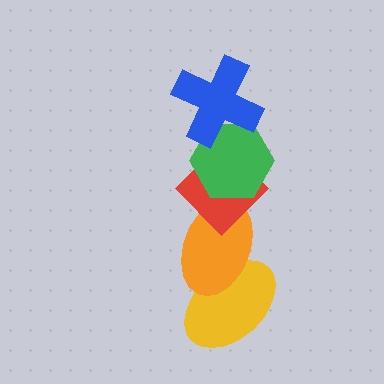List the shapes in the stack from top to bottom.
From top to bottom: the blue cross, the green hexagon, the red diamond, the orange ellipse, the yellow ellipse.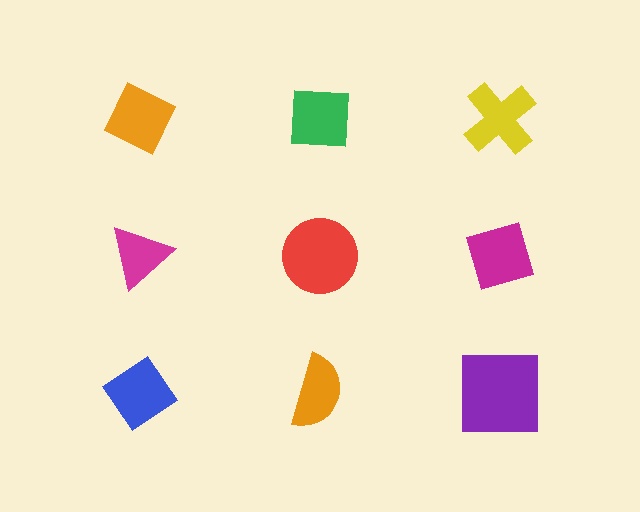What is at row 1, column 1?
An orange diamond.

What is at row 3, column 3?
A purple square.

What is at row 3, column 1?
A blue diamond.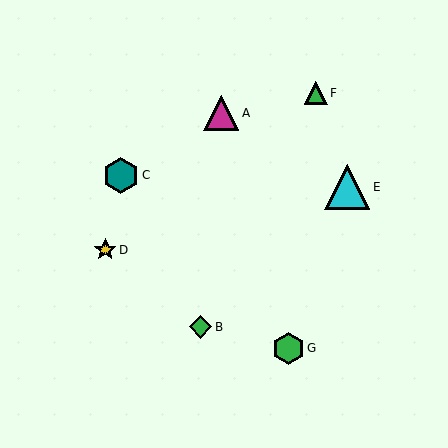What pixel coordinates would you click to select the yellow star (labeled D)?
Click at (105, 250) to select the yellow star D.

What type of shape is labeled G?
Shape G is a green hexagon.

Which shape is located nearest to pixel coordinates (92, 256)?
The yellow star (labeled D) at (105, 250) is nearest to that location.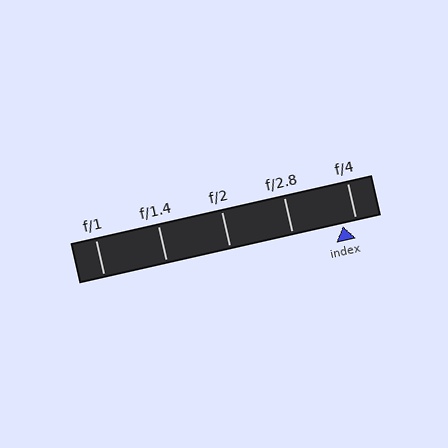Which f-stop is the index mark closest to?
The index mark is closest to f/4.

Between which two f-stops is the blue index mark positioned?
The index mark is between f/2.8 and f/4.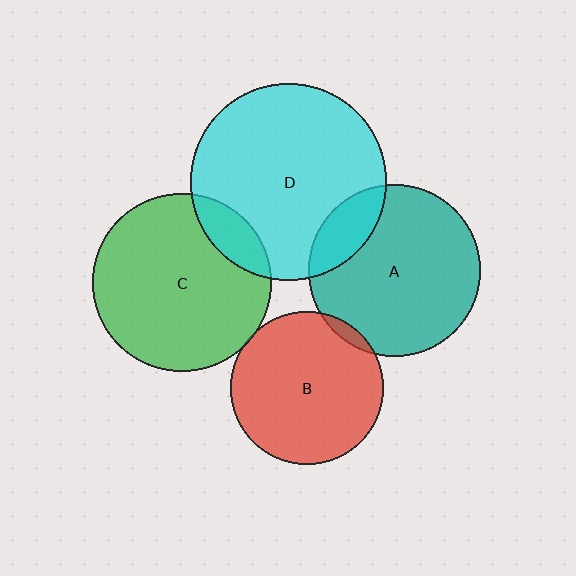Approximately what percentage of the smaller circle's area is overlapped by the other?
Approximately 15%.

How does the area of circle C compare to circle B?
Approximately 1.4 times.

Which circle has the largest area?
Circle D (cyan).